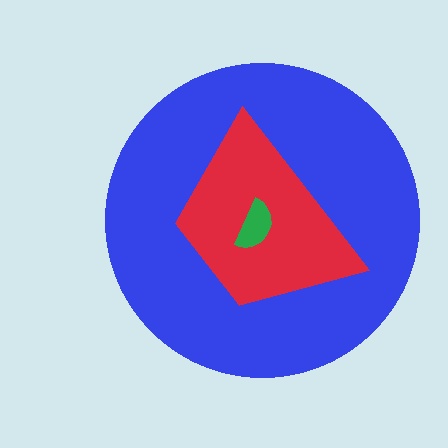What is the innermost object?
The green semicircle.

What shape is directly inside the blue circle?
The red trapezoid.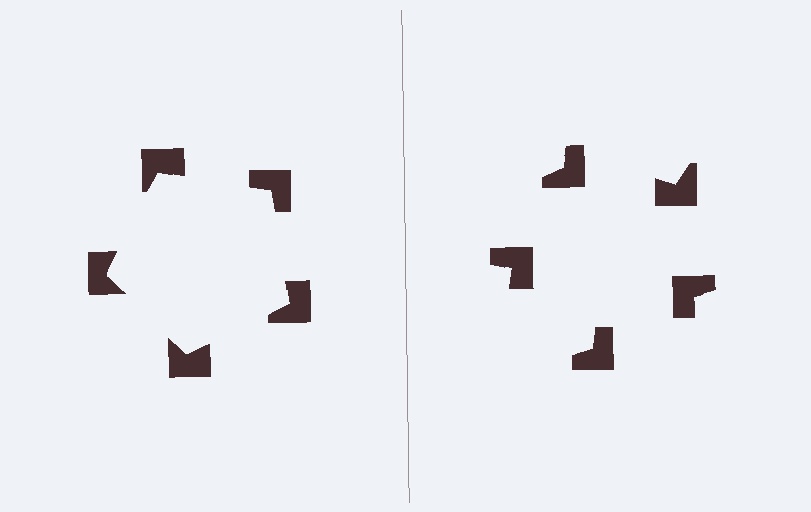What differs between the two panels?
The notched squares are positioned identically on both sides; only the wedge orientations differ. On the left they align to a pentagon; on the right they are misaligned.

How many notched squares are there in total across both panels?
10 — 5 on each side.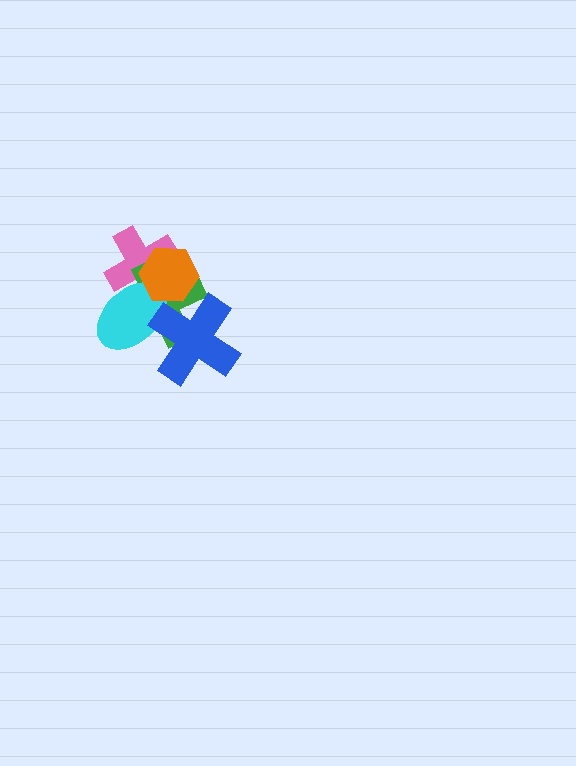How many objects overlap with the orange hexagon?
3 objects overlap with the orange hexagon.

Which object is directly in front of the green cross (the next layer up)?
The cyan ellipse is directly in front of the green cross.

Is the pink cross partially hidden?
Yes, it is partially covered by another shape.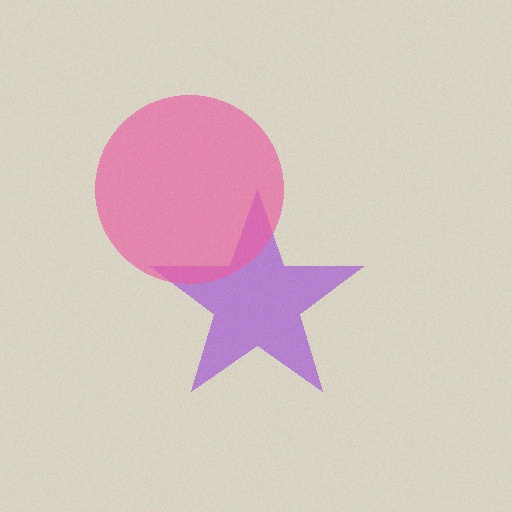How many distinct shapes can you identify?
There are 2 distinct shapes: a purple star, a pink circle.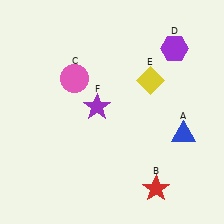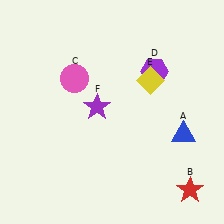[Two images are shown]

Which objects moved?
The objects that moved are: the red star (B), the purple hexagon (D).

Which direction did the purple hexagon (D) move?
The purple hexagon (D) moved down.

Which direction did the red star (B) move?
The red star (B) moved right.